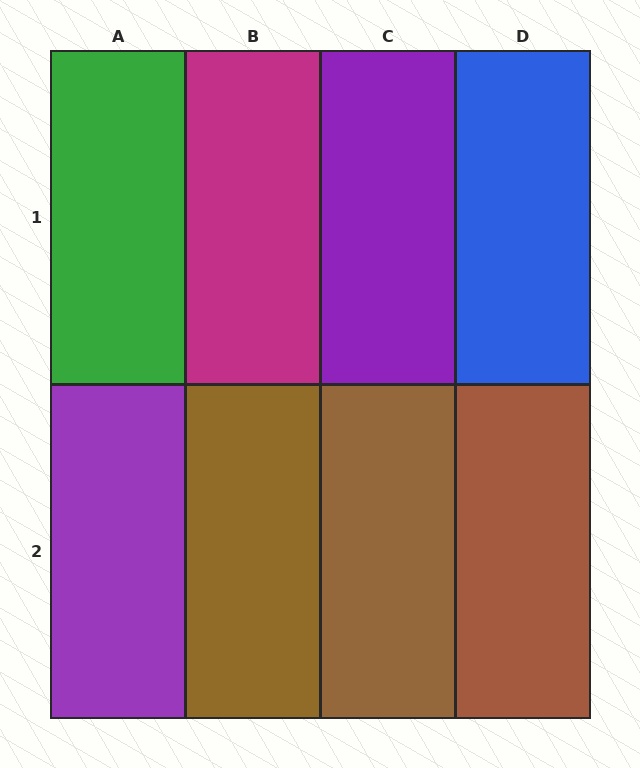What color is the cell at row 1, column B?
Magenta.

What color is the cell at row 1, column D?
Blue.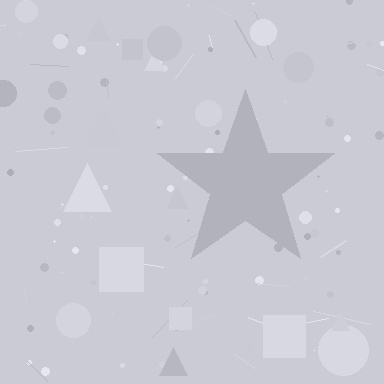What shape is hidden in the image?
A star is hidden in the image.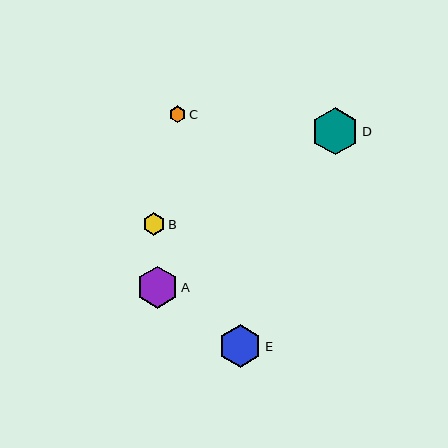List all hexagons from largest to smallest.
From largest to smallest: D, E, A, B, C.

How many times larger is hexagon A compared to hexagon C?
Hexagon A is approximately 2.5 times the size of hexagon C.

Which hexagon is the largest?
Hexagon D is the largest with a size of approximately 47 pixels.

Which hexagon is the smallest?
Hexagon C is the smallest with a size of approximately 17 pixels.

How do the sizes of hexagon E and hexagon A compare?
Hexagon E and hexagon A are approximately the same size.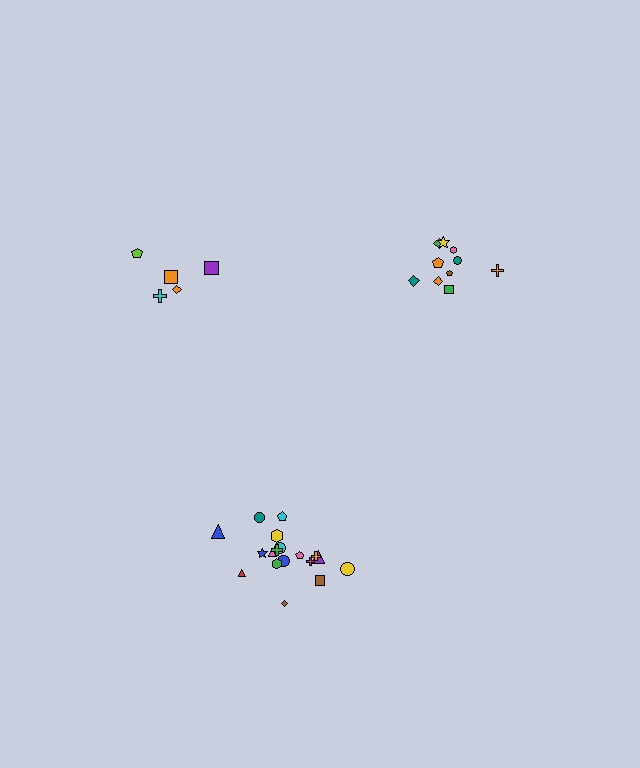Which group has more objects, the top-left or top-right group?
The top-right group.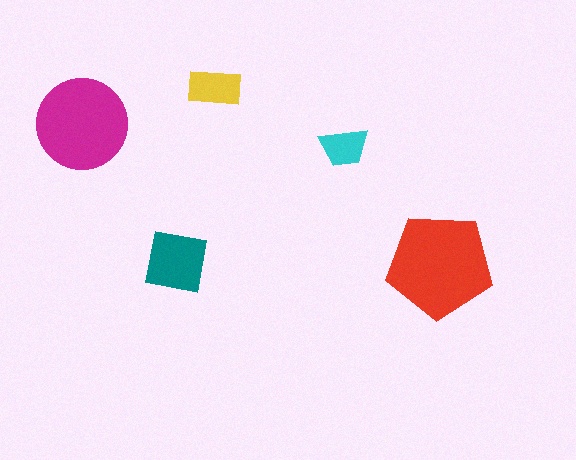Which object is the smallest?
The cyan trapezoid.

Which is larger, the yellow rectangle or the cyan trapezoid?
The yellow rectangle.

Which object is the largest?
The red pentagon.